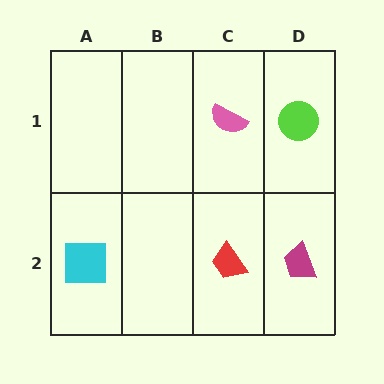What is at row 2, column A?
A cyan square.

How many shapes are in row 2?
3 shapes.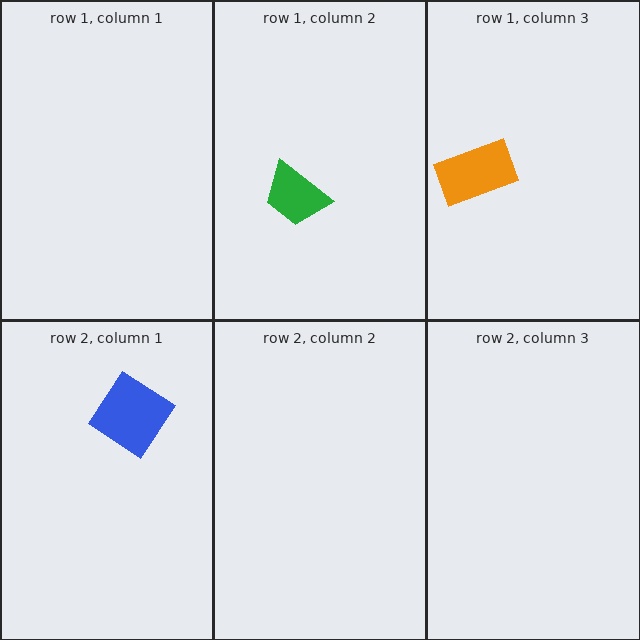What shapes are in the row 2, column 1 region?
The blue diamond.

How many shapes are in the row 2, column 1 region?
1.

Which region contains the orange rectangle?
The row 1, column 3 region.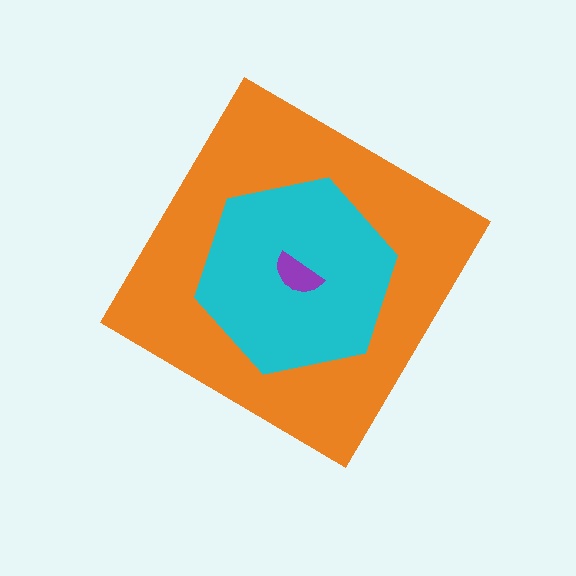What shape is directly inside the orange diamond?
The cyan hexagon.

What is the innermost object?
The purple semicircle.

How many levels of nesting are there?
3.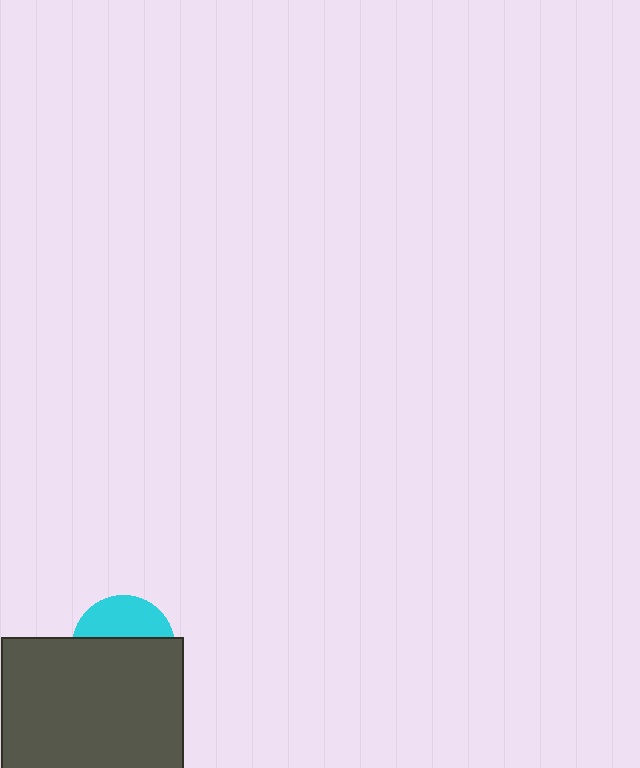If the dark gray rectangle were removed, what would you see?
You would see the complete cyan circle.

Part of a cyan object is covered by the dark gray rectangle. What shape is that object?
It is a circle.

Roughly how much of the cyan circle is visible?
A small part of it is visible (roughly 39%).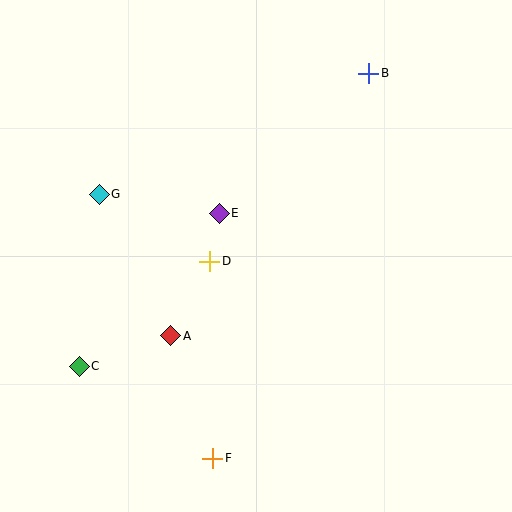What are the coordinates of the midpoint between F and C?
The midpoint between F and C is at (146, 412).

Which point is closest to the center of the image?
Point D at (210, 261) is closest to the center.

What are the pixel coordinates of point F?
Point F is at (213, 458).